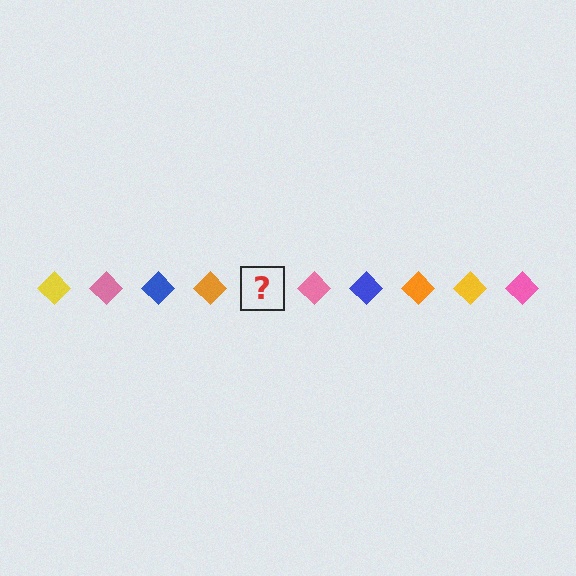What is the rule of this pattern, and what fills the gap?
The rule is that the pattern cycles through yellow, pink, blue, orange diamonds. The gap should be filled with a yellow diamond.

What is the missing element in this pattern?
The missing element is a yellow diamond.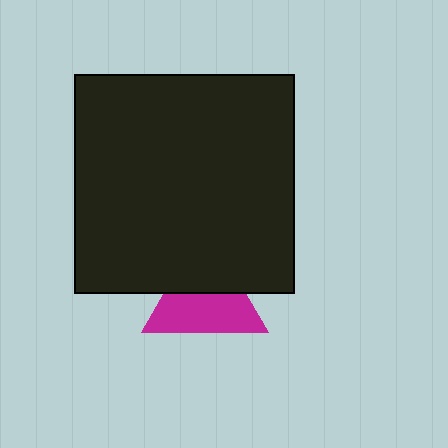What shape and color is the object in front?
The object in front is a black square.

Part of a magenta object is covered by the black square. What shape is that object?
It is a triangle.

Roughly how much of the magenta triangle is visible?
About half of it is visible (roughly 59%).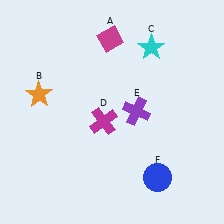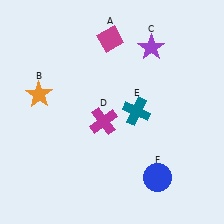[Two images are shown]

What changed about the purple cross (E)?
In Image 1, E is purple. In Image 2, it changed to teal.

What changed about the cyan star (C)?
In Image 1, C is cyan. In Image 2, it changed to purple.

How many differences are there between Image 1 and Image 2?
There are 2 differences between the two images.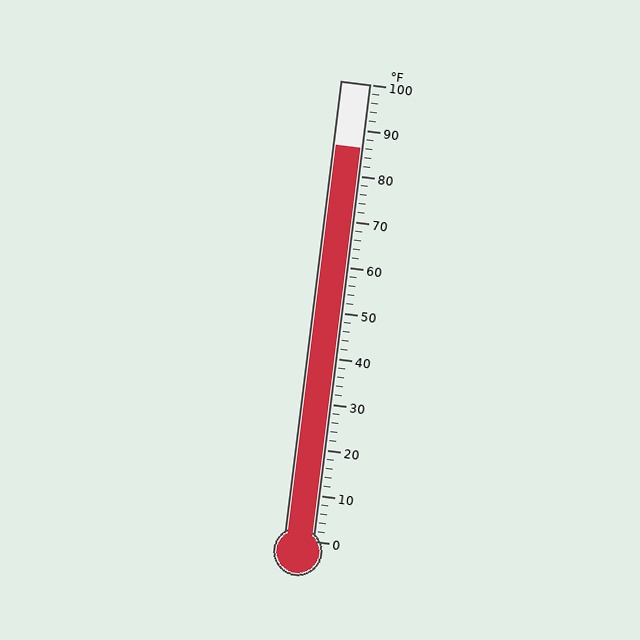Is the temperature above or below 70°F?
The temperature is above 70°F.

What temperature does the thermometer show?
The thermometer shows approximately 86°F.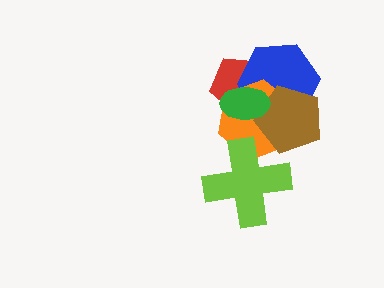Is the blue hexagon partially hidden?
Yes, it is partially covered by another shape.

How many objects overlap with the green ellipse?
4 objects overlap with the green ellipse.